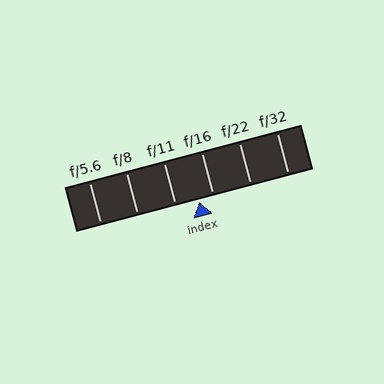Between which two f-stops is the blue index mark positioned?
The index mark is between f/11 and f/16.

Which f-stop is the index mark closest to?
The index mark is closest to f/16.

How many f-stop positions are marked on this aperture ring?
There are 6 f-stop positions marked.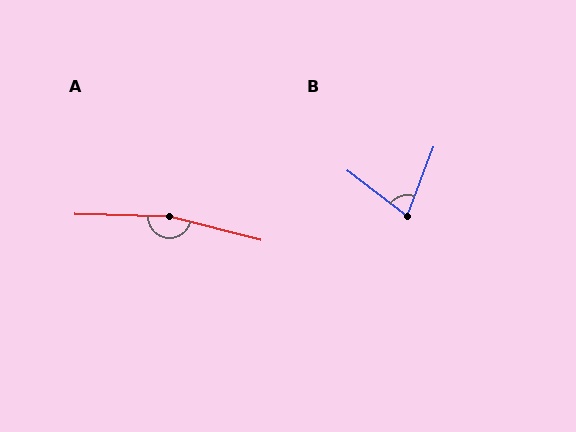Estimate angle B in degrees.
Approximately 73 degrees.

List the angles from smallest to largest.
B (73°), A (167°).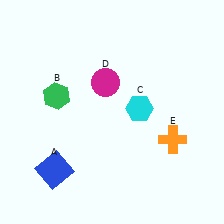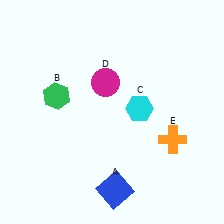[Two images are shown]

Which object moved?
The blue square (A) moved right.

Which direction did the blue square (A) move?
The blue square (A) moved right.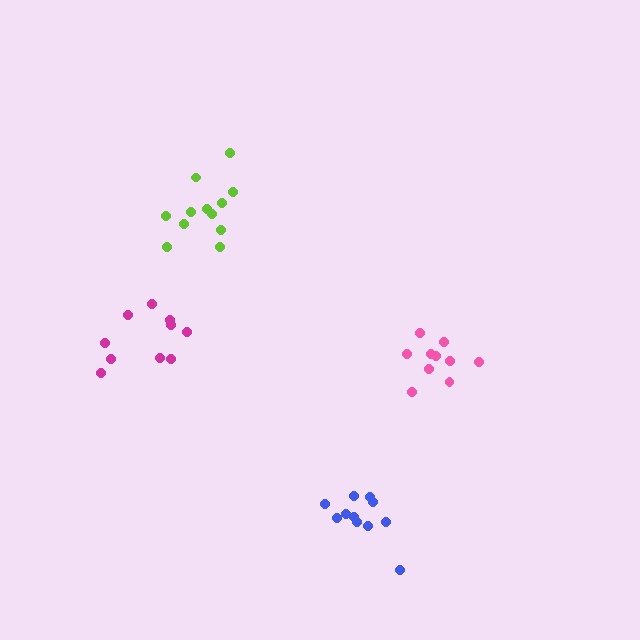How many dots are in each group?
Group 1: 10 dots, Group 2: 11 dots, Group 3: 12 dots, Group 4: 10 dots (43 total).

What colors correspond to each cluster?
The clusters are colored: pink, blue, lime, magenta.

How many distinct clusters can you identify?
There are 4 distinct clusters.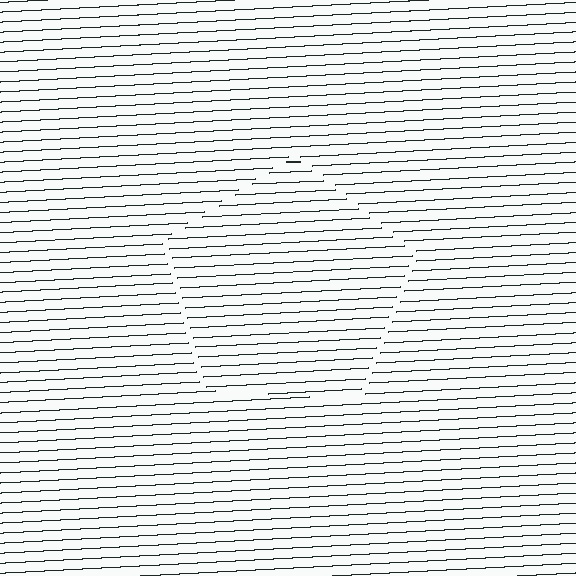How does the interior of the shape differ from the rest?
The interior of the shape contains the same grating, shifted by half a period — the contour is defined by the phase discontinuity where line-ends from the inner and outer gratings abut.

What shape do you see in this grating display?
An illusory pentagon. The interior of the shape contains the same grating, shifted by half a period — the contour is defined by the phase discontinuity where line-ends from the inner and outer gratings abut.